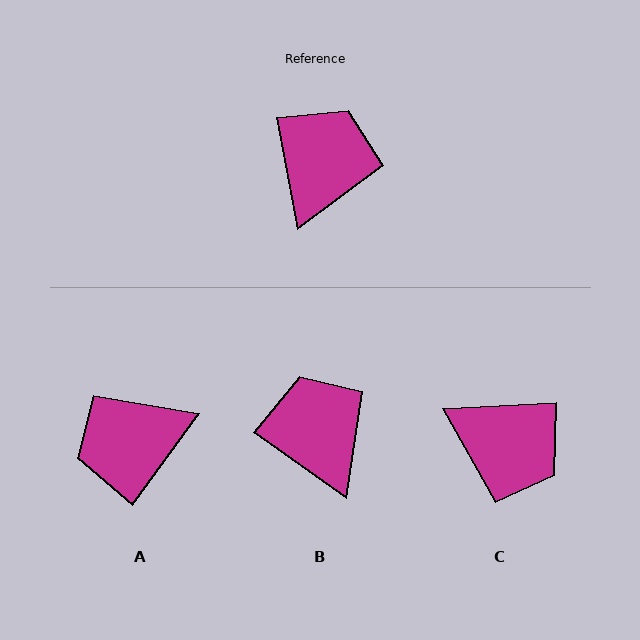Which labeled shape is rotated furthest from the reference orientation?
A, about 134 degrees away.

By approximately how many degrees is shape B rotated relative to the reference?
Approximately 44 degrees counter-clockwise.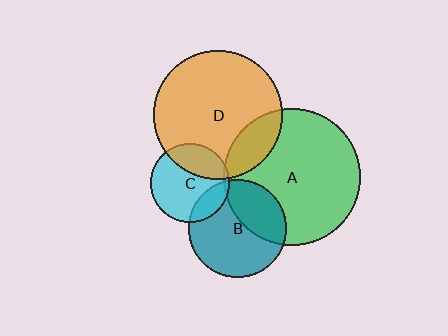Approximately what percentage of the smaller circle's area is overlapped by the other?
Approximately 5%.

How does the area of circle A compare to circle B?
Approximately 2.0 times.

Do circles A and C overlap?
Yes.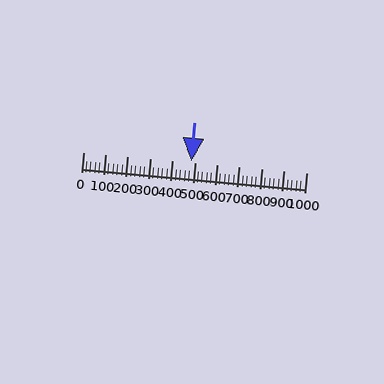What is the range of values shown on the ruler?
The ruler shows values from 0 to 1000.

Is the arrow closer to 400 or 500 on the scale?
The arrow is closer to 500.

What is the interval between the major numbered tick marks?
The major tick marks are spaced 100 units apart.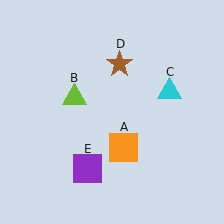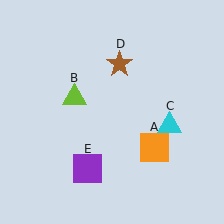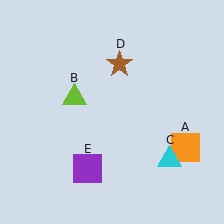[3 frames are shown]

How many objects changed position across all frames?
2 objects changed position: orange square (object A), cyan triangle (object C).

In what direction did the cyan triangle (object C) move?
The cyan triangle (object C) moved down.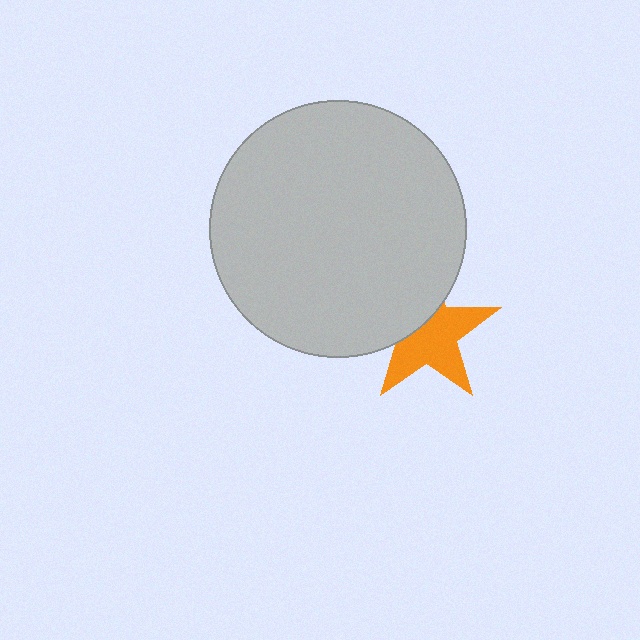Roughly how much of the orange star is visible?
About half of it is visible (roughly 63%).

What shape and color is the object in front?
The object in front is a light gray circle.